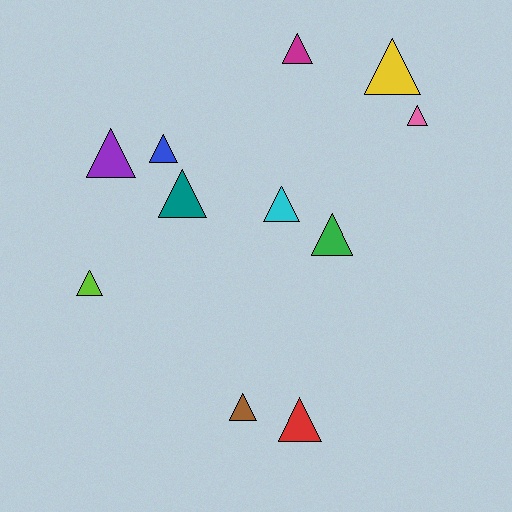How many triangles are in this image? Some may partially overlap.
There are 11 triangles.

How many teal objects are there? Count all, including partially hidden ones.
There is 1 teal object.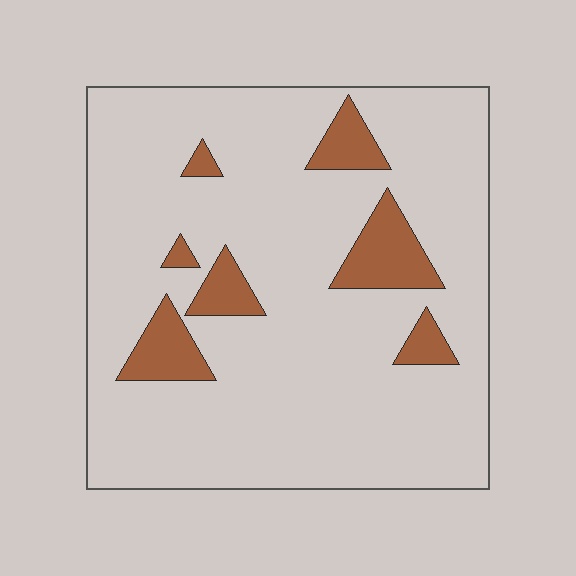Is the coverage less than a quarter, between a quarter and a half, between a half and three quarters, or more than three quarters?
Less than a quarter.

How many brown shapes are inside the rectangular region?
7.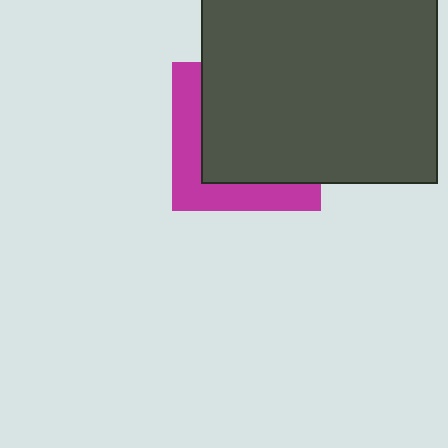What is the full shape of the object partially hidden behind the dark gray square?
The partially hidden object is a magenta square.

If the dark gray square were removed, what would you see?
You would see the complete magenta square.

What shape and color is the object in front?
The object in front is a dark gray square.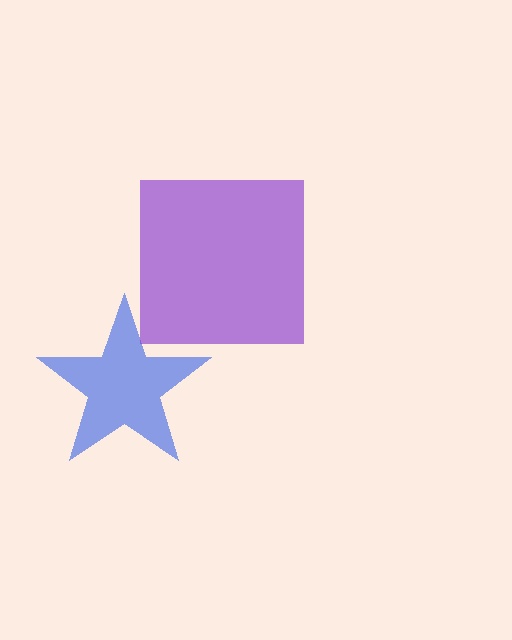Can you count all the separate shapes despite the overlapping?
Yes, there are 2 separate shapes.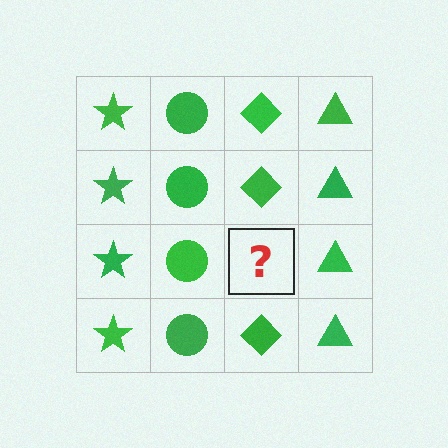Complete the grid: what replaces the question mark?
The question mark should be replaced with a green diamond.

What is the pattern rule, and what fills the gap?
The rule is that each column has a consistent shape. The gap should be filled with a green diamond.